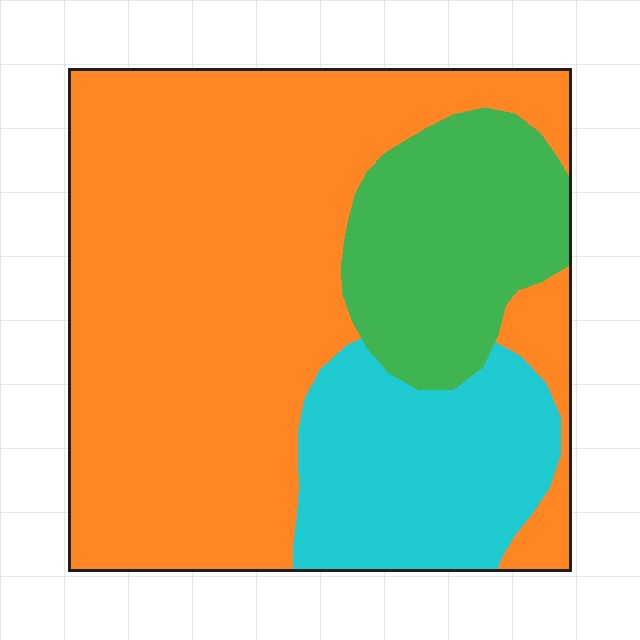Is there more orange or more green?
Orange.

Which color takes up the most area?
Orange, at roughly 60%.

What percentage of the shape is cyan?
Cyan covers around 20% of the shape.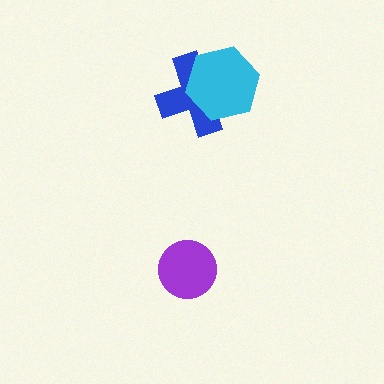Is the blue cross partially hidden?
Yes, it is partially covered by another shape.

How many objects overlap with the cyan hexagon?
1 object overlaps with the cyan hexagon.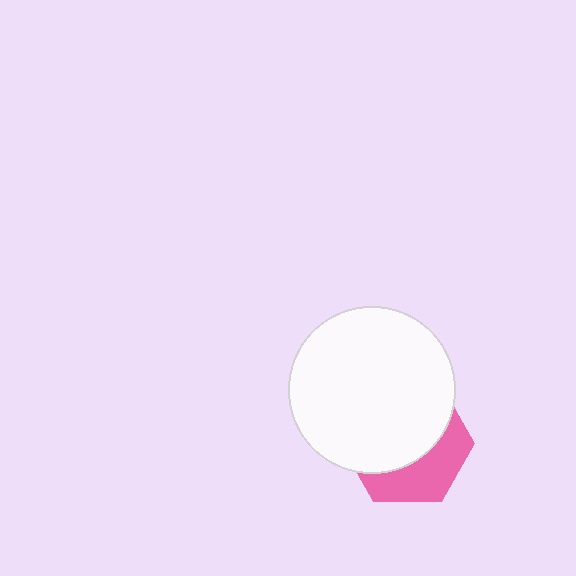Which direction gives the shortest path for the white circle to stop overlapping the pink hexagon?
Moving up gives the shortest separation.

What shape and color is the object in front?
The object in front is a white circle.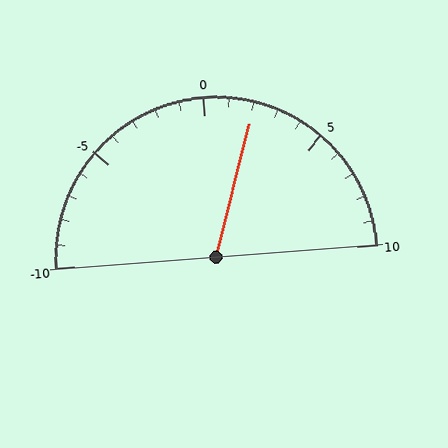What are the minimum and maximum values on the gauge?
The gauge ranges from -10 to 10.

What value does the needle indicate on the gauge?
The needle indicates approximately 2.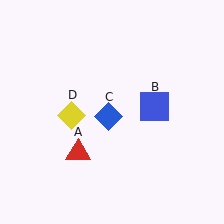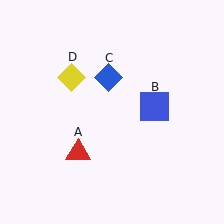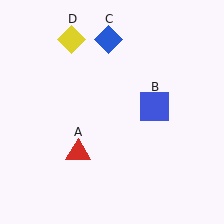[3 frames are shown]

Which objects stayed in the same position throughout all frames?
Red triangle (object A) and blue square (object B) remained stationary.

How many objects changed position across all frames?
2 objects changed position: blue diamond (object C), yellow diamond (object D).